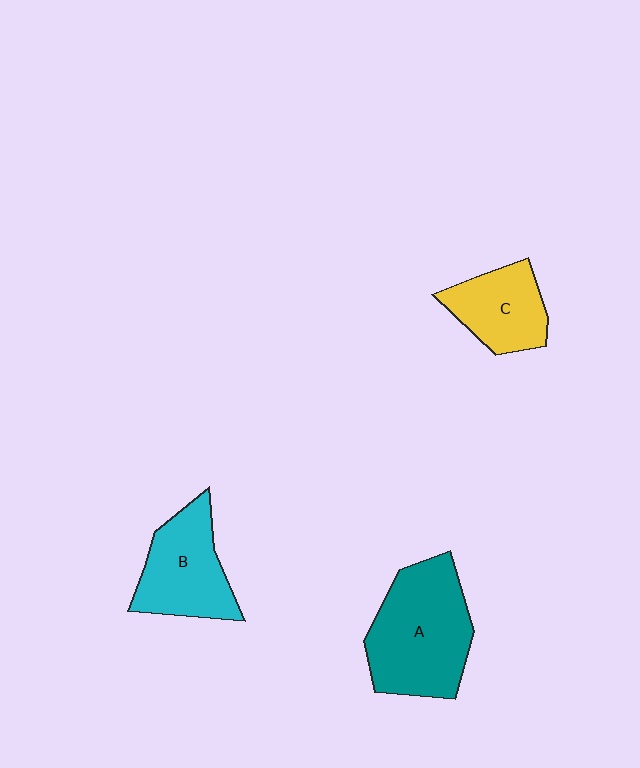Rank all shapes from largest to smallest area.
From largest to smallest: A (teal), B (cyan), C (yellow).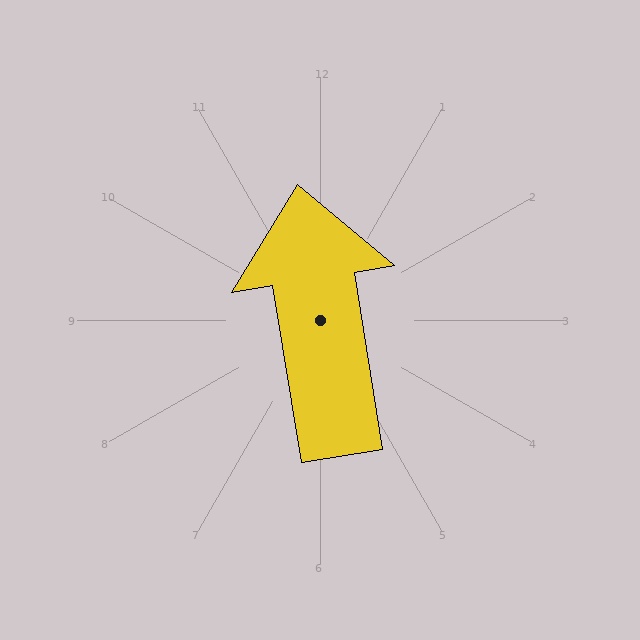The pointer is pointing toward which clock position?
Roughly 12 o'clock.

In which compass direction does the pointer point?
North.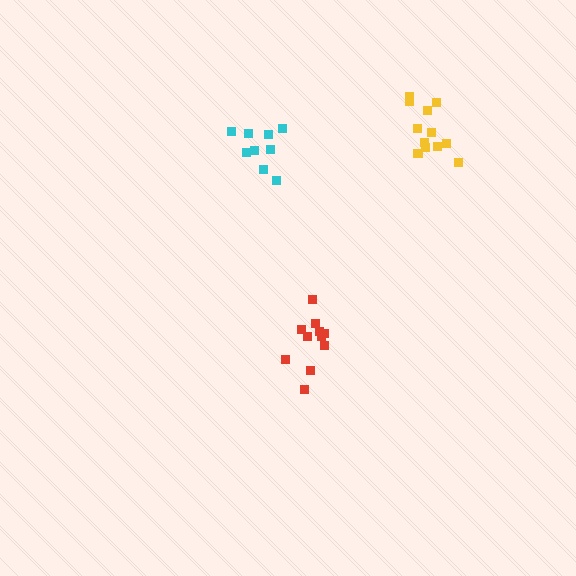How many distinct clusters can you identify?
There are 3 distinct clusters.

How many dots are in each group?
Group 1: 11 dots, Group 2: 13 dots, Group 3: 9 dots (33 total).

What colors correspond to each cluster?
The clusters are colored: red, yellow, cyan.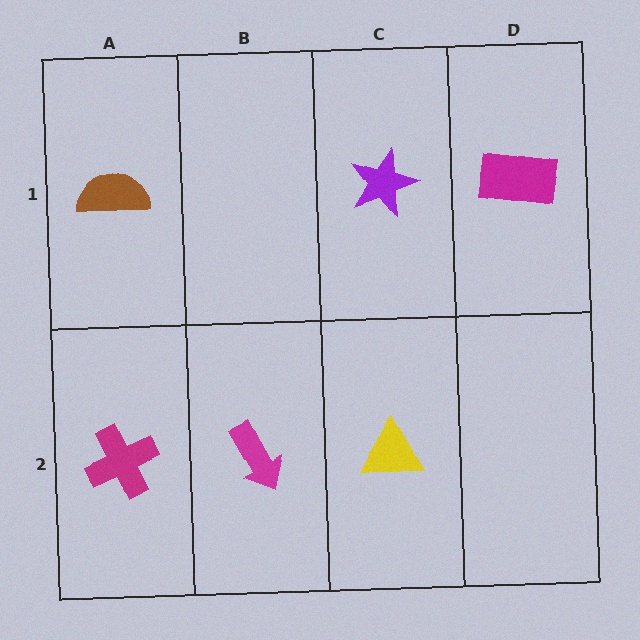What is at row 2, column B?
A magenta arrow.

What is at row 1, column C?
A purple star.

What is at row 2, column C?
A yellow triangle.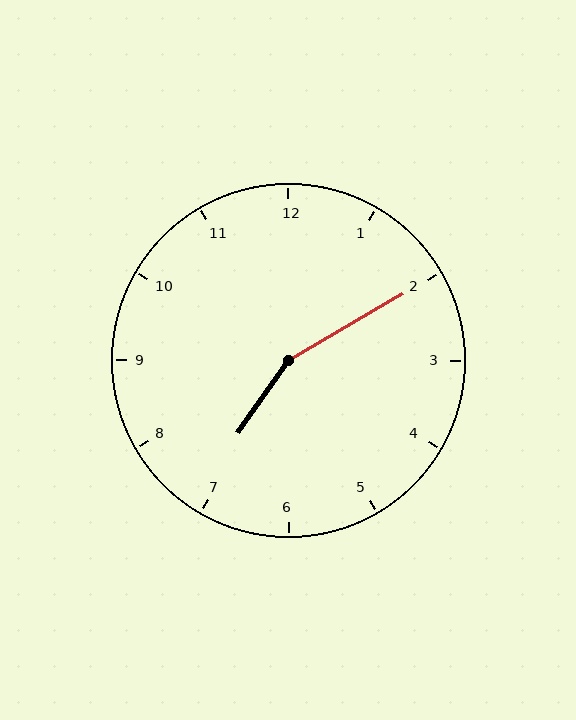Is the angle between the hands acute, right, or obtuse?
It is obtuse.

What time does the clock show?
7:10.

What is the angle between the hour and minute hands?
Approximately 155 degrees.